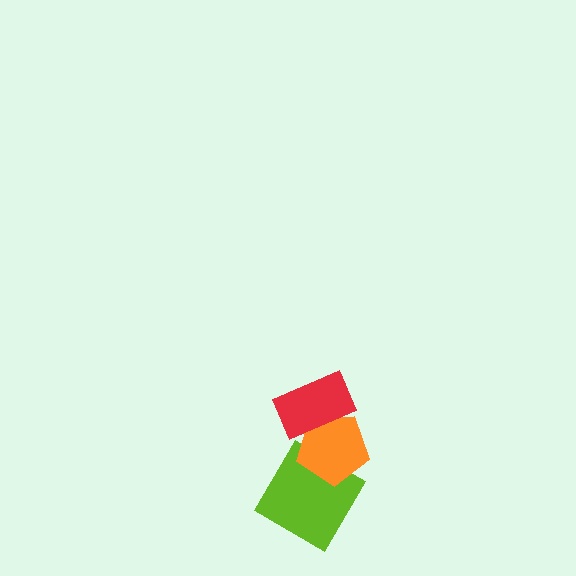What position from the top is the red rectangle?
The red rectangle is 1st from the top.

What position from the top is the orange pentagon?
The orange pentagon is 2nd from the top.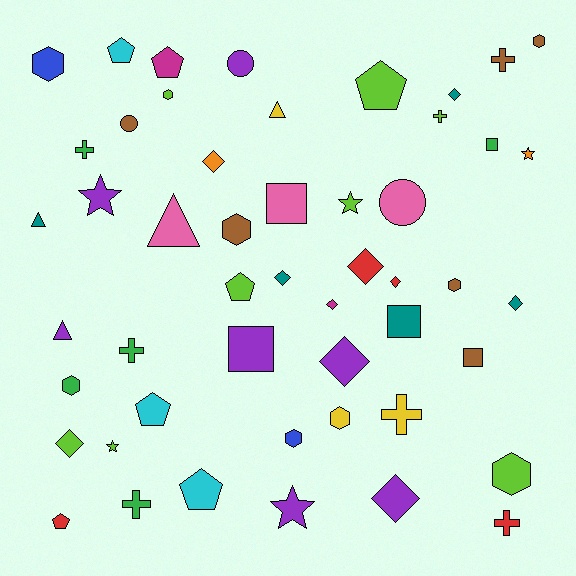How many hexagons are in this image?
There are 9 hexagons.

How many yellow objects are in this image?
There are 3 yellow objects.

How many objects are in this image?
There are 50 objects.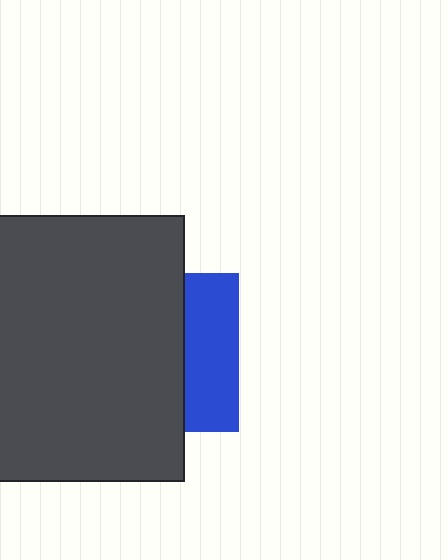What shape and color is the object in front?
The object in front is a dark gray rectangle.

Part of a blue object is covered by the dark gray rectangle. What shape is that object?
It is a square.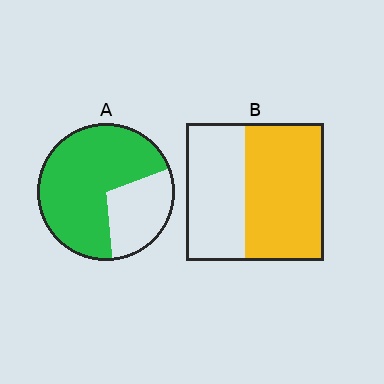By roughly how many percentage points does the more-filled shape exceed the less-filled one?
By roughly 15 percentage points (A over B).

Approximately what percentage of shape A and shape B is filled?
A is approximately 70% and B is approximately 55%.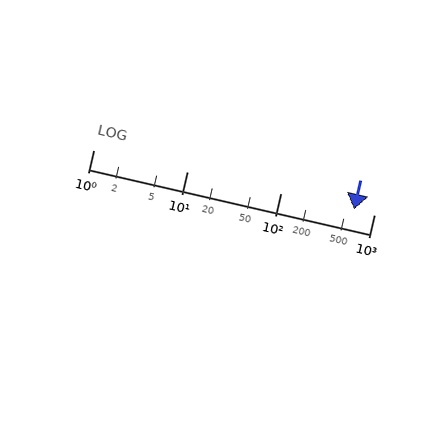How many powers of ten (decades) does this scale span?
The scale spans 3 decades, from 1 to 1000.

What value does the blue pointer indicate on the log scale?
The pointer indicates approximately 610.